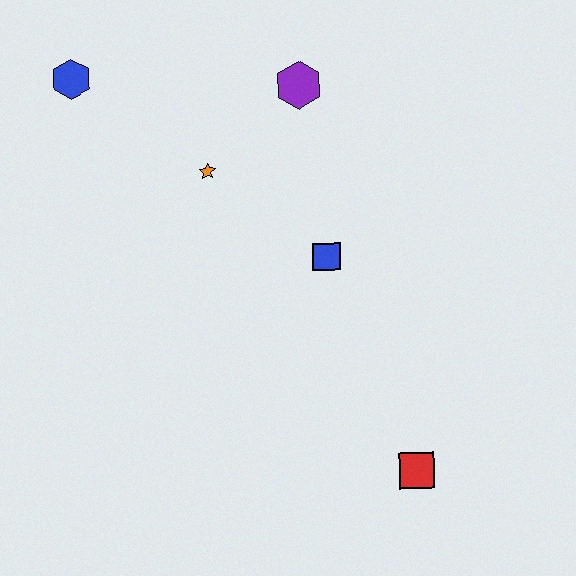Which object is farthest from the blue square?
The blue hexagon is farthest from the blue square.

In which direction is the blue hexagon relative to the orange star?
The blue hexagon is to the left of the orange star.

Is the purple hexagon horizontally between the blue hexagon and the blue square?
Yes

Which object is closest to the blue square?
The orange star is closest to the blue square.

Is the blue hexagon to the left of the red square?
Yes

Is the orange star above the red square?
Yes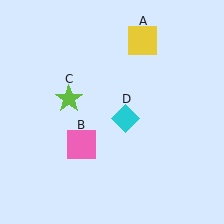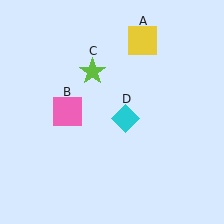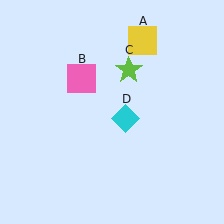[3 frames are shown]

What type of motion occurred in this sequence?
The pink square (object B), lime star (object C) rotated clockwise around the center of the scene.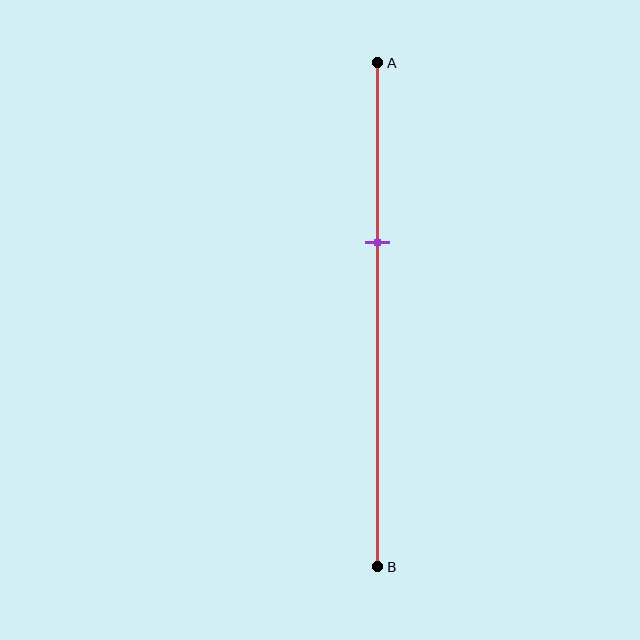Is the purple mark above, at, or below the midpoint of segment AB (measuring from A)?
The purple mark is above the midpoint of segment AB.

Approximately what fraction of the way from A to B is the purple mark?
The purple mark is approximately 35% of the way from A to B.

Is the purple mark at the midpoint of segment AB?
No, the mark is at about 35% from A, not at the 50% midpoint.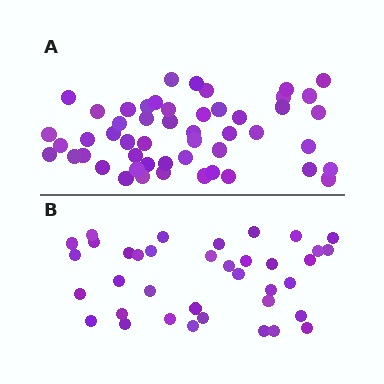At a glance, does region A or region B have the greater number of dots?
Region A (the top region) has more dots.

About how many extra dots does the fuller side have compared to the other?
Region A has approximately 15 more dots than region B.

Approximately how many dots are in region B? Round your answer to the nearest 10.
About 40 dots. (The exact count is 37, which rounds to 40.)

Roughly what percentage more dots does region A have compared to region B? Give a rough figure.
About 40% more.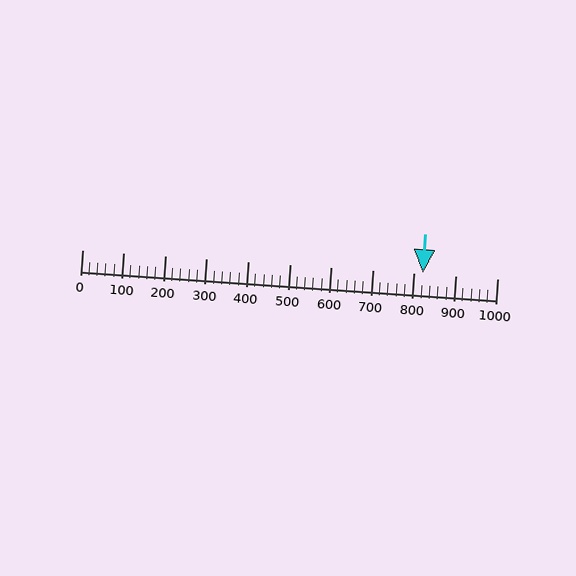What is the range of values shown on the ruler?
The ruler shows values from 0 to 1000.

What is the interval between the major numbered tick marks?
The major tick marks are spaced 100 units apart.